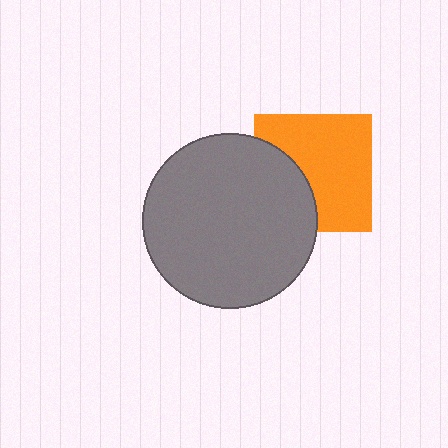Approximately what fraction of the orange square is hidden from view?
Roughly 34% of the orange square is hidden behind the gray circle.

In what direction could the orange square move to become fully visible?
The orange square could move right. That would shift it out from behind the gray circle entirely.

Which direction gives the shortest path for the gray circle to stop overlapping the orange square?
Moving left gives the shortest separation.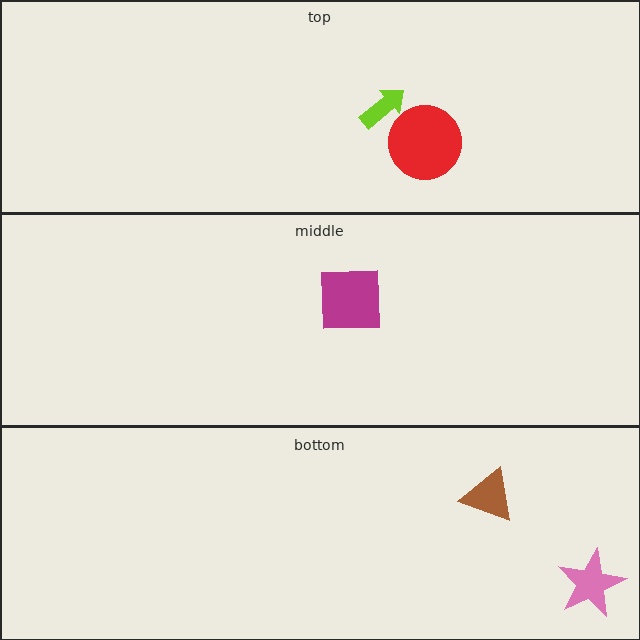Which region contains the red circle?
The top region.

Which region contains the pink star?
The bottom region.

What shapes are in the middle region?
The magenta square.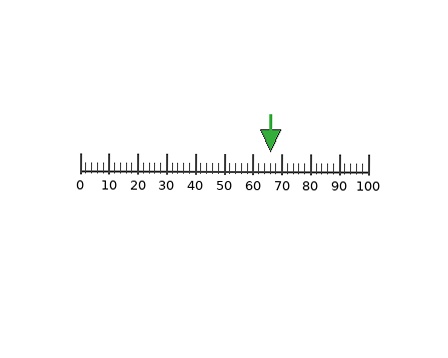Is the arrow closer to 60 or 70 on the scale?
The arrow is closer to 70.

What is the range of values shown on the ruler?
The ruler shows values from 0 to 100.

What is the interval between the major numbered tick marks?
The major tick marks are spaced 10 units apart.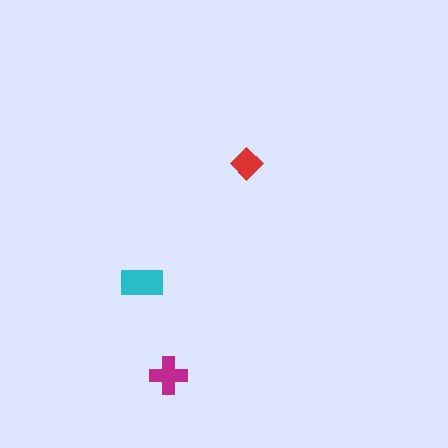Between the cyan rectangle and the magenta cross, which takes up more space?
The cyan rectangle.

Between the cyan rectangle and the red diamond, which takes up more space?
The cyan rectangle.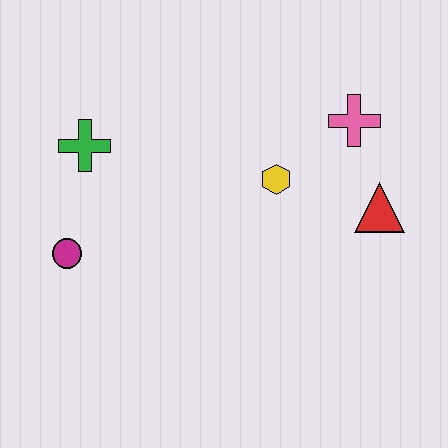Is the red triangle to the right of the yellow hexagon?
Yes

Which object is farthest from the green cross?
The red triangle is farthest from the green cross.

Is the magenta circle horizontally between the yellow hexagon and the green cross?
No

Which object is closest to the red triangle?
The pink cross is closest to the red triangle.